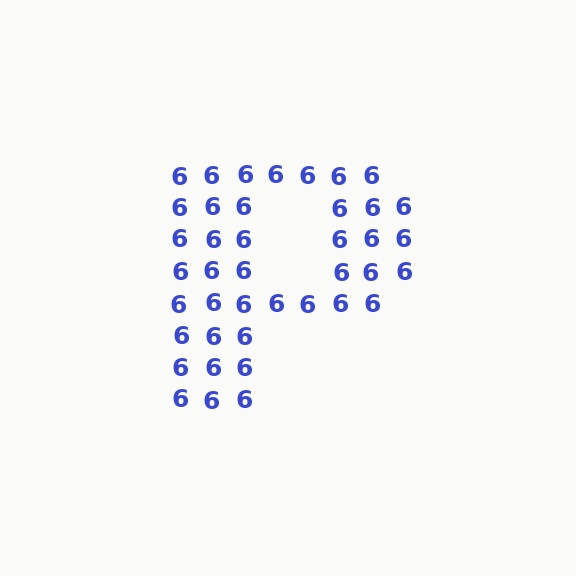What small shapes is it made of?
It is made of small digit 6's.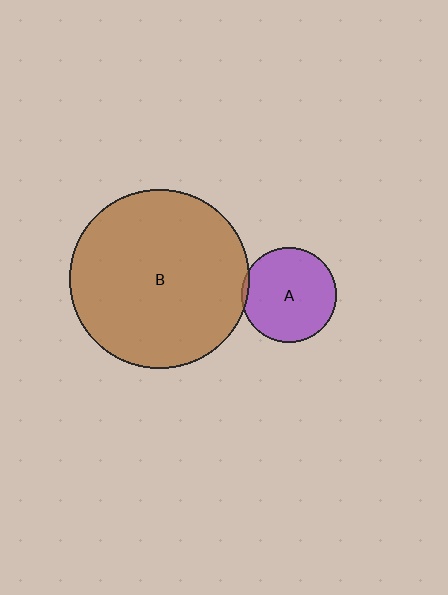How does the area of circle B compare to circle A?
Approximately 3.6 times.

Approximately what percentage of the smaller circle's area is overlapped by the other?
Approximately 5%.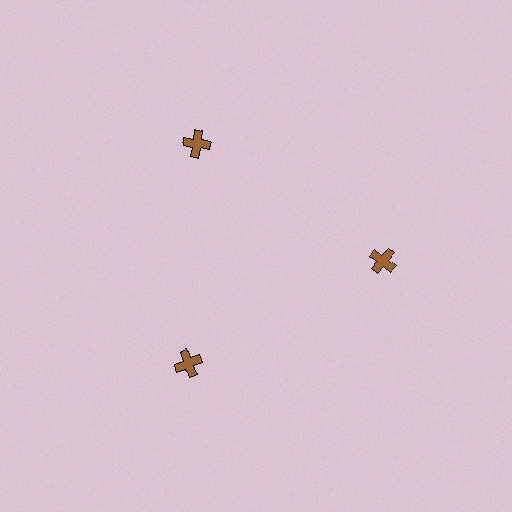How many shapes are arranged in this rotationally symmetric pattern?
There are 3 shapes, arranged in 3 groups of 1.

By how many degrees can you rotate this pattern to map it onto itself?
The pattern maps onto itself every 120 degrees of rotation.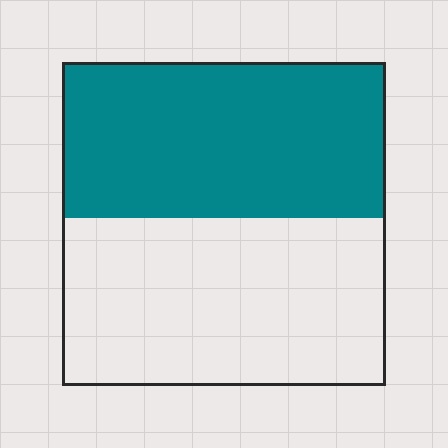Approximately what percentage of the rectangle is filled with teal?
Approximately 50%.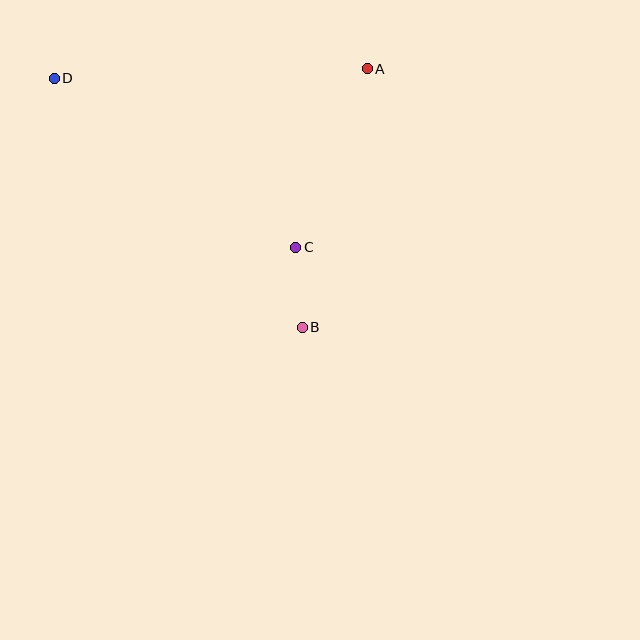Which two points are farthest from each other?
Points B and D are farthest from each other.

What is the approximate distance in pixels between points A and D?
The distance between A and D is approximately 313 pixels.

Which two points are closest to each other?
Points B and C are closest to each other.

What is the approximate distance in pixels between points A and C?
The distance between A and C is approximately 192 pixels.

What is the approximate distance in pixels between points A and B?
The distance between A and B is approximately 266 pixels.